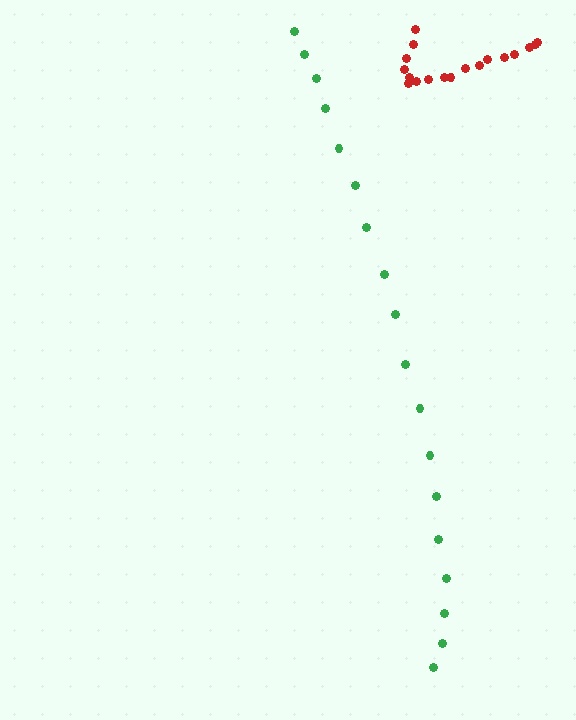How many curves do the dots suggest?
There are 2 distinct paths.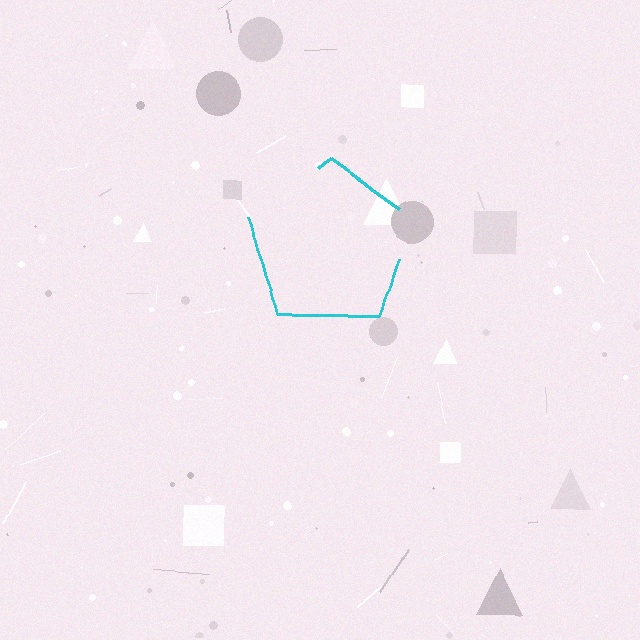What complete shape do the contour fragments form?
The contour fragments form a pentagon.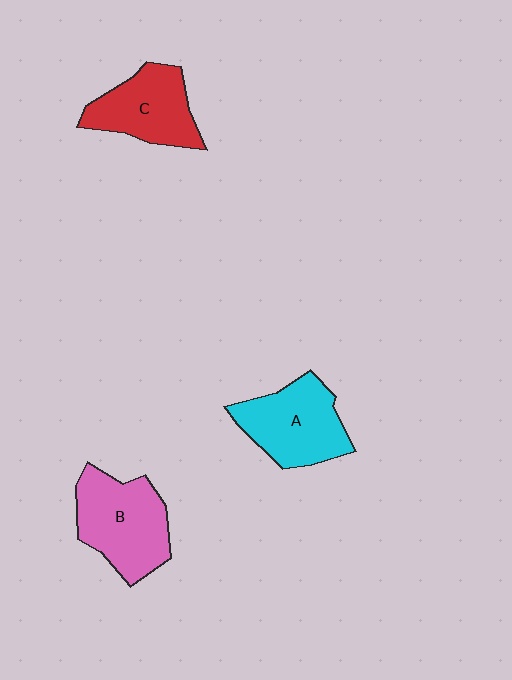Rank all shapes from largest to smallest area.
From largest to smallest: B (pink), A (cyan), C (red).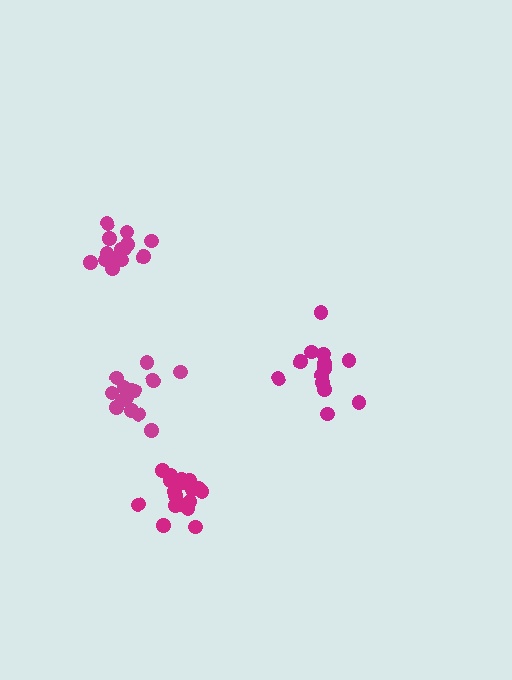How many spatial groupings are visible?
There are 4 spatial groupings.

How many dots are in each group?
Group 1: 14 dots, Group 2: 14 dots, Group 3: 13 dots, Group 4: 18 dots (59 total).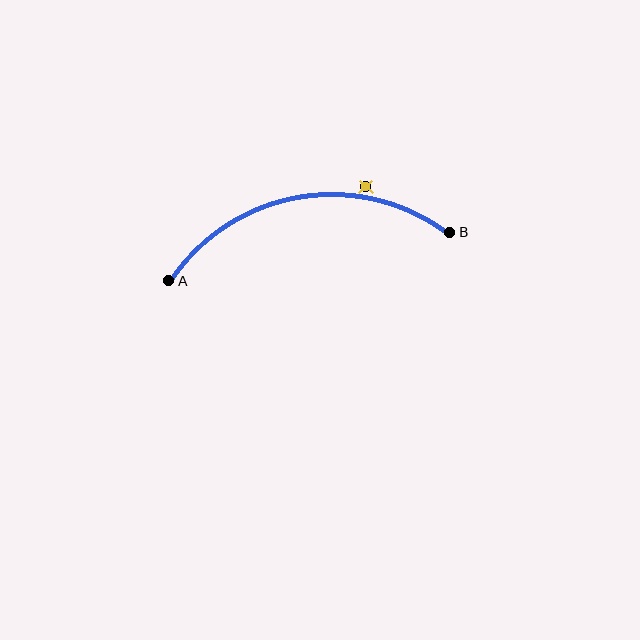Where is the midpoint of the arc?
The arc midpoint is the point on the curve farthest from the straight line joining A and B. It sits above that line.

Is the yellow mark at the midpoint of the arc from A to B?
No — the yellow mark does not lie on the arc at all. It sits slightly outside the curve.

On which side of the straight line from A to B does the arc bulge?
The arc bulges above the straight line connecting A and B.